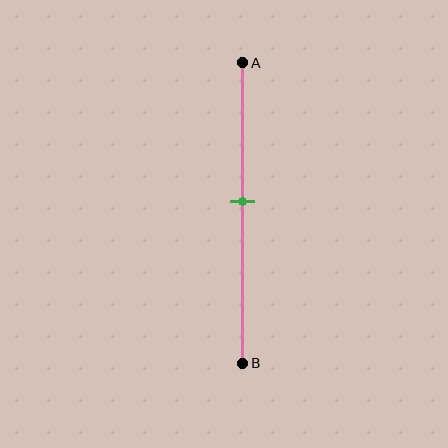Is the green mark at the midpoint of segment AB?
No, the mark is at about 45% from A, not at the 50% midpoint.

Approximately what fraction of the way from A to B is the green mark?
The green mark is approximately 45% of the way from A to B.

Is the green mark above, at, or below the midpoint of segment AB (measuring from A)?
The green mark is above the midpoint of segment AB.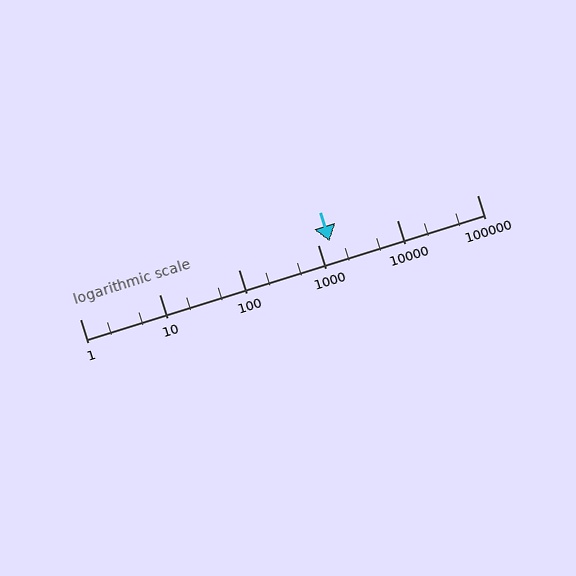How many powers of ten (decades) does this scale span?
The scale spans 5 decades, from 1 to 100000.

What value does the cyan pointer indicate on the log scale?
The pointer indicates approximately 1400.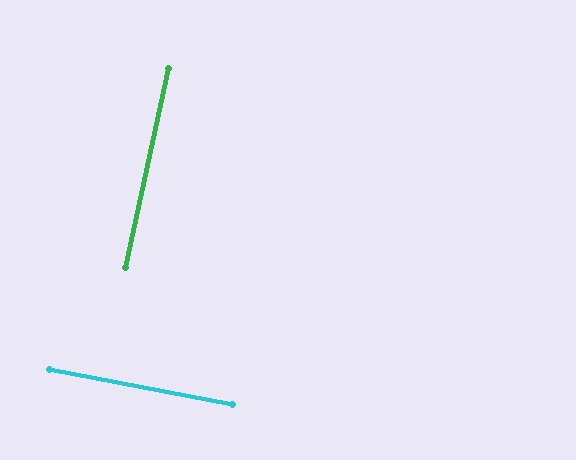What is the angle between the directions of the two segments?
Approximately 89 degrees.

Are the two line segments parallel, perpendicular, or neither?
Perpendicular — they meet at approximately 89°.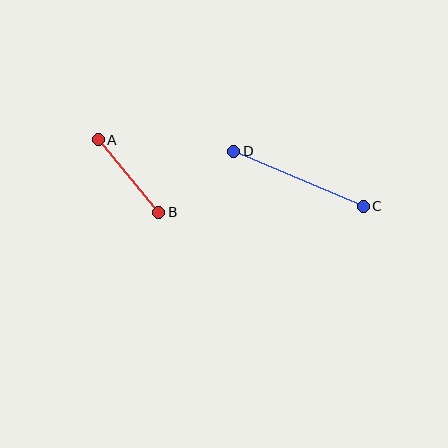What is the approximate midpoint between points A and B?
The midpoint is at approximately (128, 176) pixels.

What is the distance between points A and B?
The distance is approximately 95 pixels.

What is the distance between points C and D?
The distance is approximately 141 pixels.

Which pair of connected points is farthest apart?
Points C and D are farthest apart.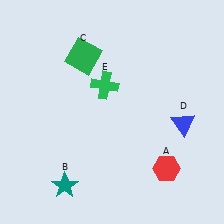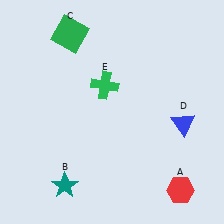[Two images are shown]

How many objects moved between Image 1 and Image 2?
2 objects moved between the two images.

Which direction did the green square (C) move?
The green square (C) moved up.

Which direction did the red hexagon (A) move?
The red hexagon (A) moved down.